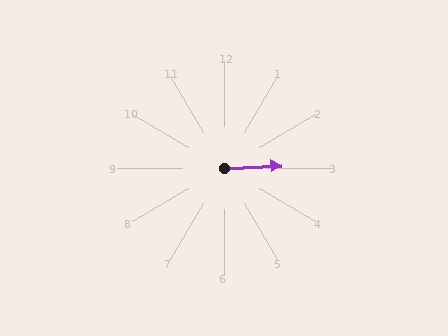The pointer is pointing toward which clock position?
Roughly 3 o'clock.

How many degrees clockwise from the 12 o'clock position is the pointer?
Approximately 87 degrees.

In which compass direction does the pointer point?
East.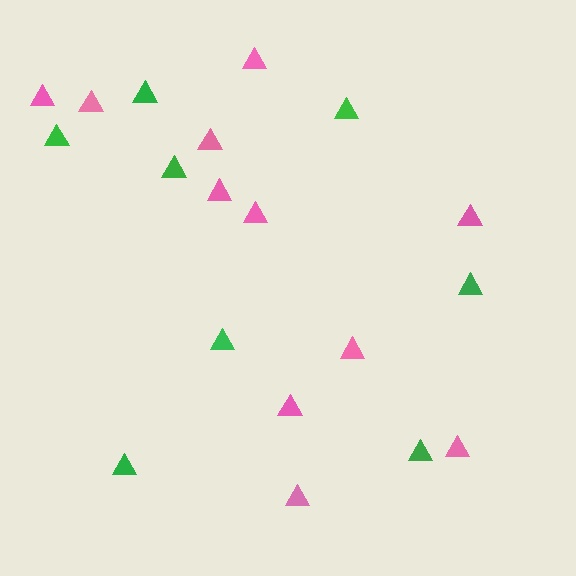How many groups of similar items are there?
There are 2 groups: one group of green triangles (8) and one group of pink triangles (11).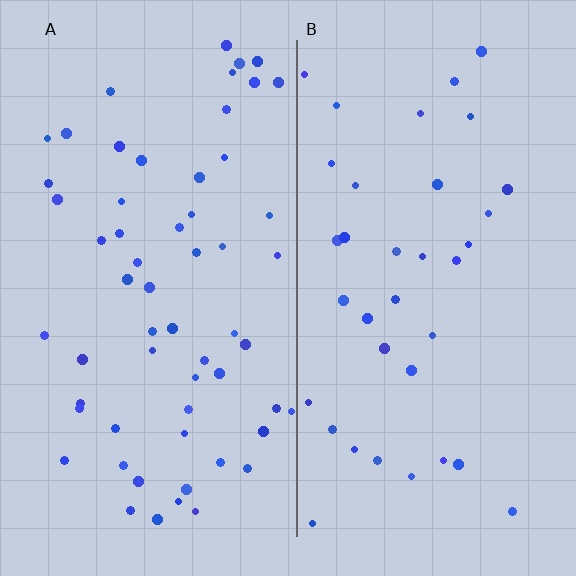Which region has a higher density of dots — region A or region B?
A (the left).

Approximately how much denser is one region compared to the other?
Approximately 1.6× — region A over region B.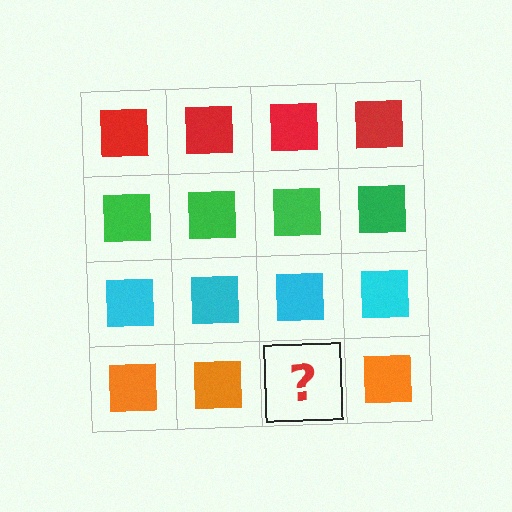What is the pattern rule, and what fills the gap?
The rule is that each row has a consistent color. The gap should be filled with an orange square.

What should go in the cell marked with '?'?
The missing cell should contain an orange square.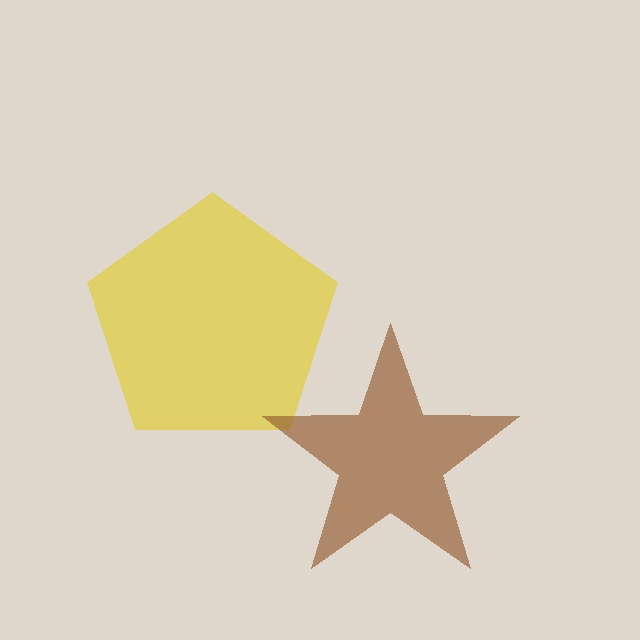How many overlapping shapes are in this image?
There are 2 overlapping shapes in the image.